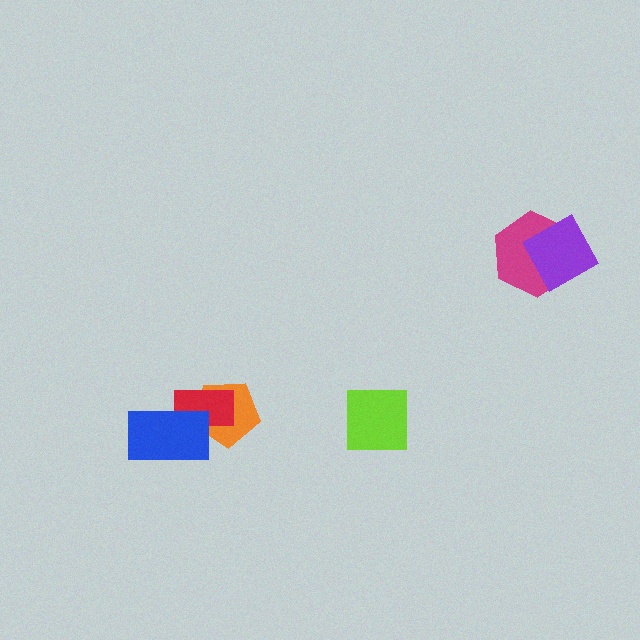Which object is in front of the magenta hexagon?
The purple diamond is in front of the magenta hexagon.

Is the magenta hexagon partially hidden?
Yes, it is partially covered by another shape.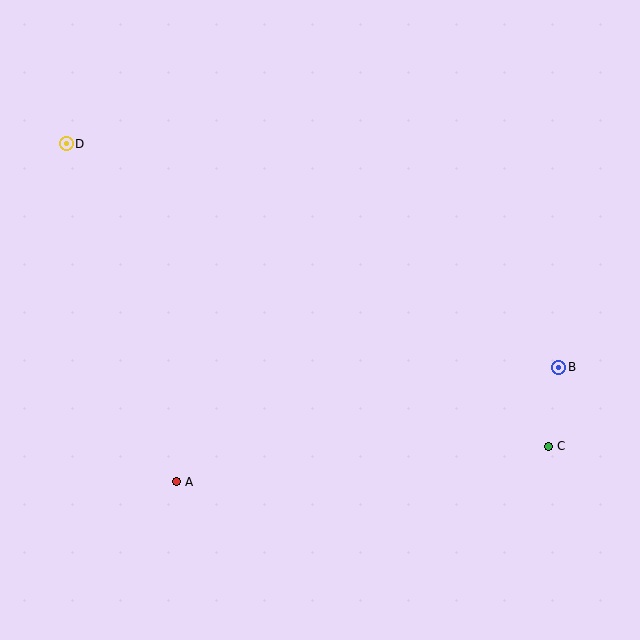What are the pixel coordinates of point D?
Point D is at (66, 144).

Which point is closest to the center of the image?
Point A at (176, 482) is closest to the center.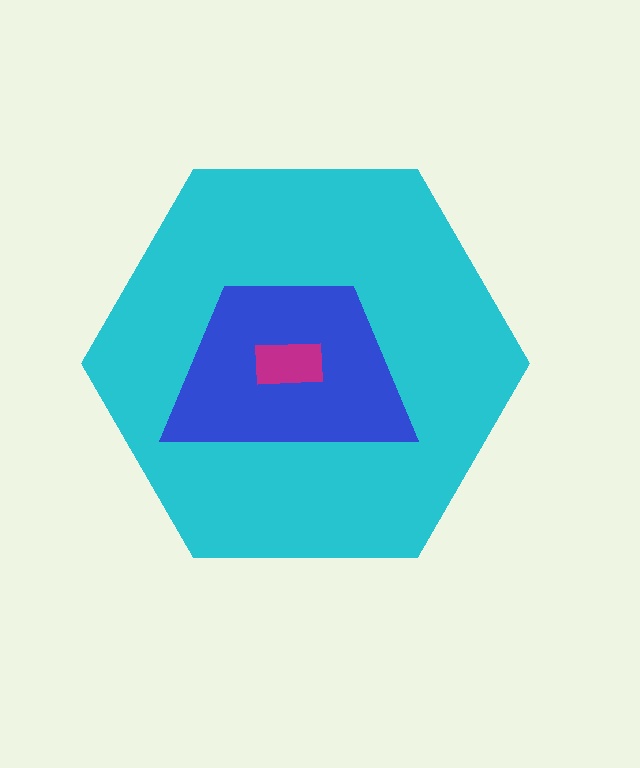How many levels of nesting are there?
3.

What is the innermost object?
The magenta rectangle.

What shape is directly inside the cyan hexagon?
The blue trapezoid.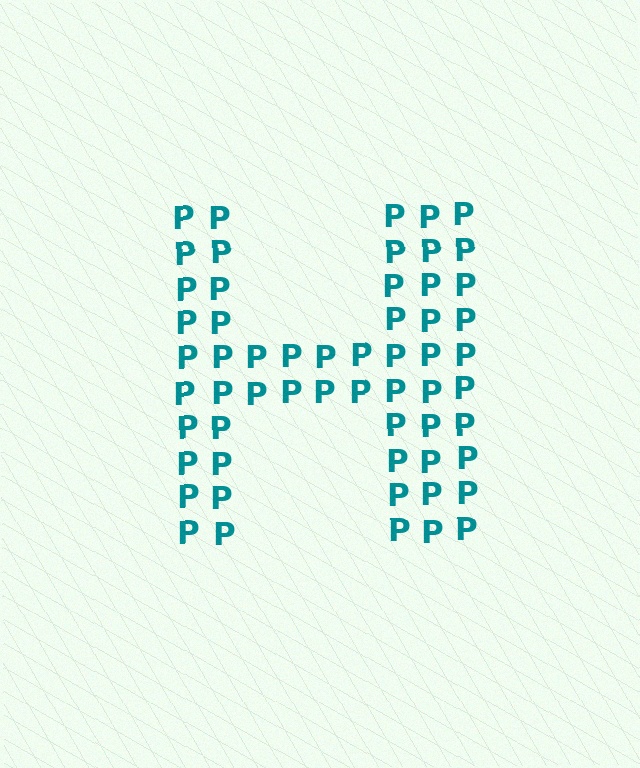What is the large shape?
The large shape is the letter H.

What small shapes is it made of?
It is made of small letter P's.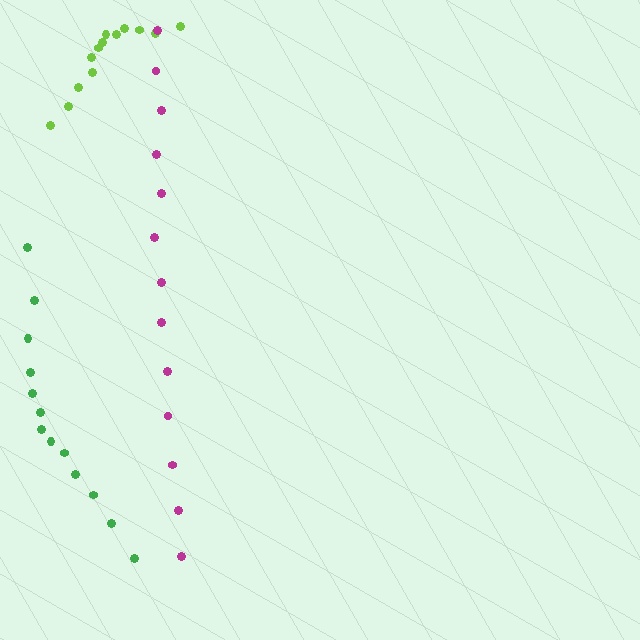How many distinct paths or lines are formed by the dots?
There are 3 distinct paths.